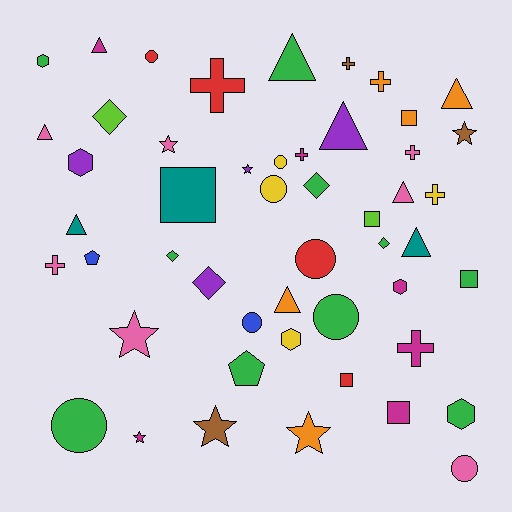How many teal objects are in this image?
There are 3 teal objects.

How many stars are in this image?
There are 7 stars.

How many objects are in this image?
There are 50 objects.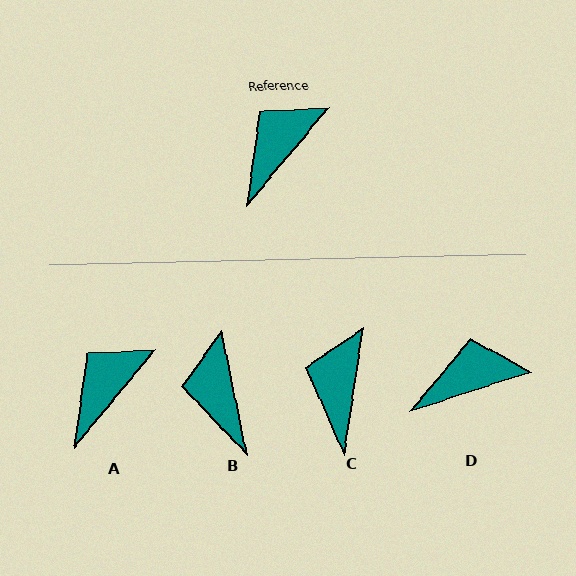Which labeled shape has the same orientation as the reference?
A.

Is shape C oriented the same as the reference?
No, it is off by about 31 degrees.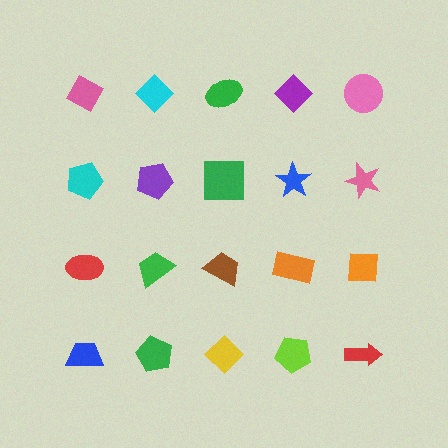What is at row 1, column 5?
A pink circle.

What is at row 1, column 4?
A purple diamond.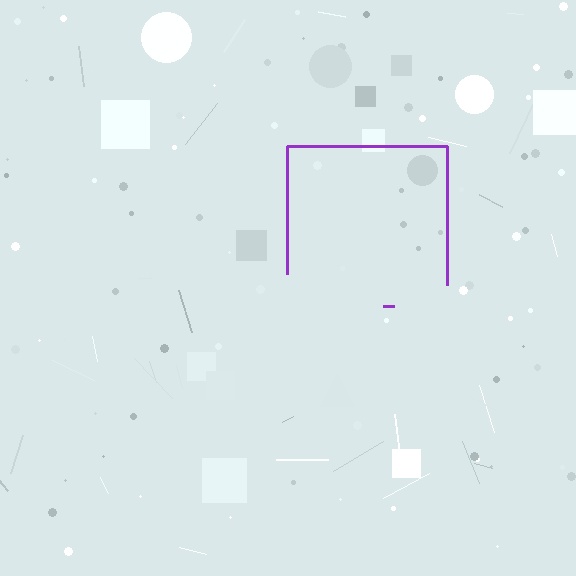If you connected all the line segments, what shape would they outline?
They would outline a square.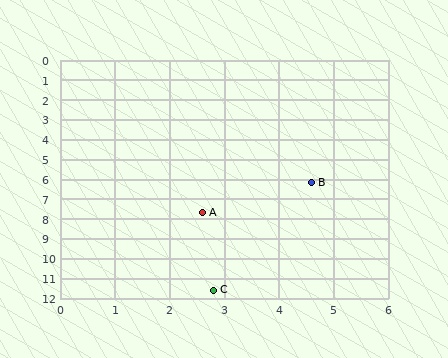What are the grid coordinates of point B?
Point B is at approximately (4.6, 6.2).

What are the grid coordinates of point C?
Point C is at approximately (2.8, 11.6).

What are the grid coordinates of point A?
Point A is at approximately (2.6, 7.7).